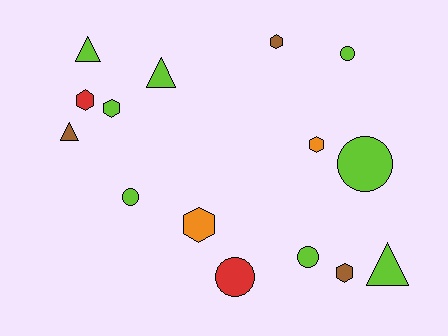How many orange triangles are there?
There are no orange triangles.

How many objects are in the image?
There are 15 objects.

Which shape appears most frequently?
Hexagon, with 6 objects.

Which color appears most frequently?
Lime, with 8 objects.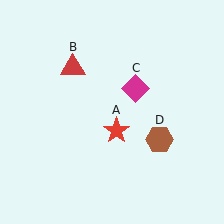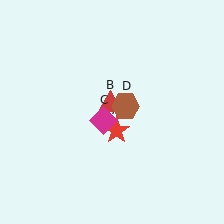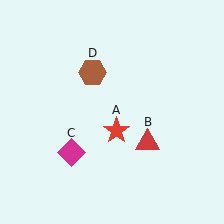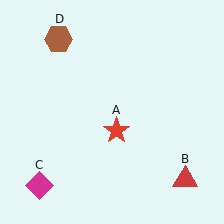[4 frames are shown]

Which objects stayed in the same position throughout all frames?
Red star (object A) remained stationary.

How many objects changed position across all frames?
3 objects changed position: red triangle (object B), magenta diamond (object C), brown hexagon (object D).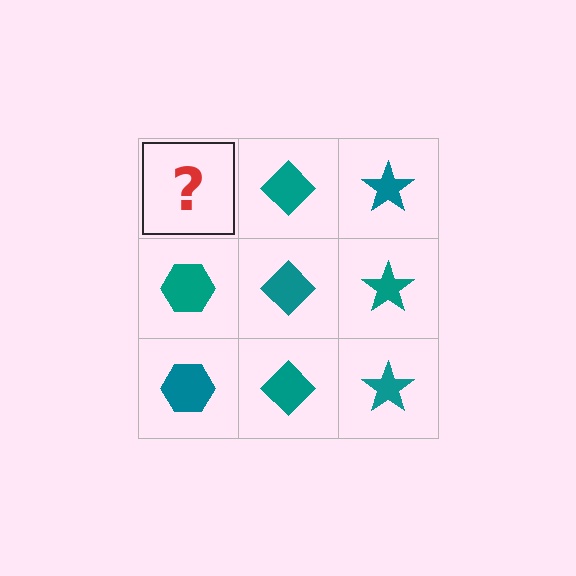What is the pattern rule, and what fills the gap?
The rule is that each column has a consistent shape. The gap should be filled with a teal hexagon.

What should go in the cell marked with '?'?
The missing cell should contain a teal hexagon.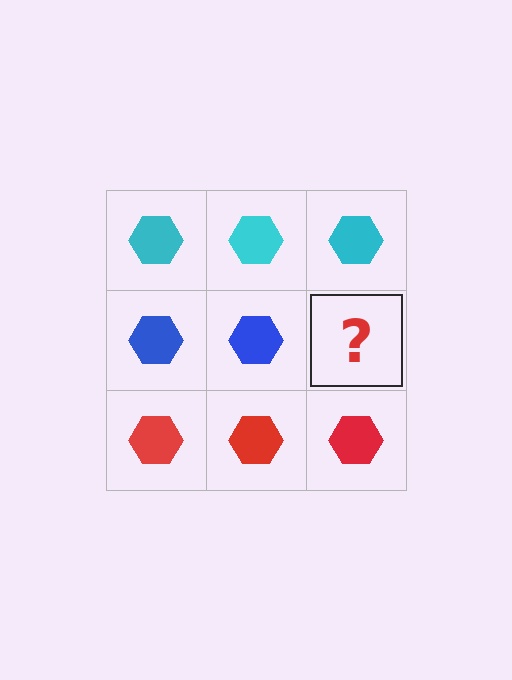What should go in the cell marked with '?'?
The missing cell should contain a blue hexagon.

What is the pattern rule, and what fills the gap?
The rule is that each row has a consistent color. The gap should be filled with a blue hexagon.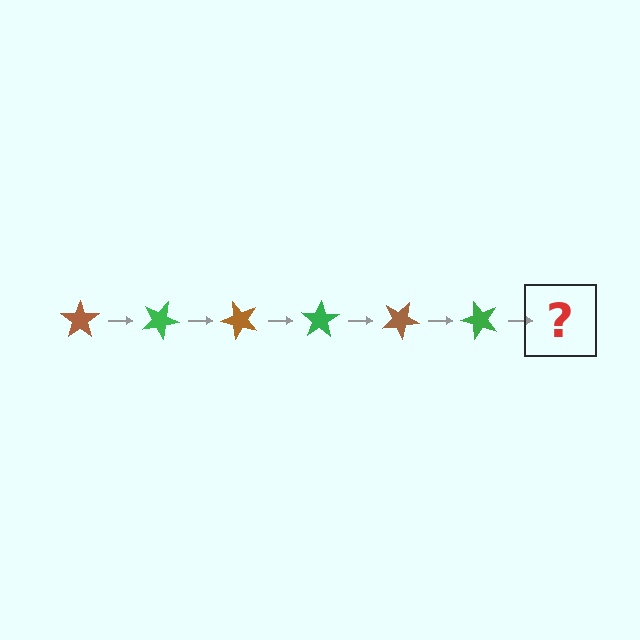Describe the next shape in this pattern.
It should be a brown star, rotated 150 degrees from the start.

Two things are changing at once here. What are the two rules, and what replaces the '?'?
The two rules are that it rotates 25 degrees each step and the color cycles through brown and green. The '?' should be a brown star, rotated 150 degrees from the start.